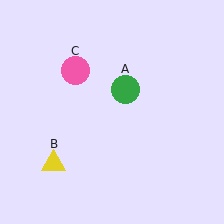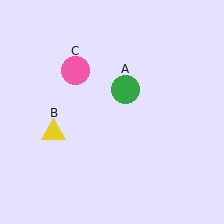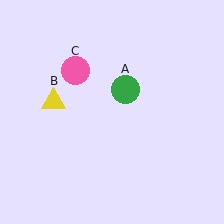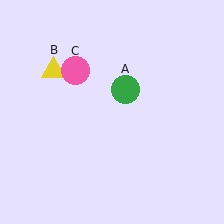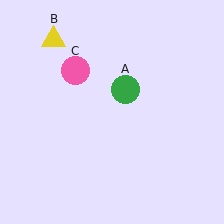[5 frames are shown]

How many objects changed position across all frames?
1 object changed position: yellow triangle (object B).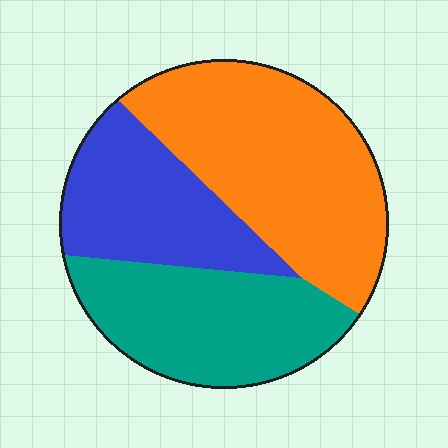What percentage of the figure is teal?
Teal covers about 30% of the figure.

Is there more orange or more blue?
Orange.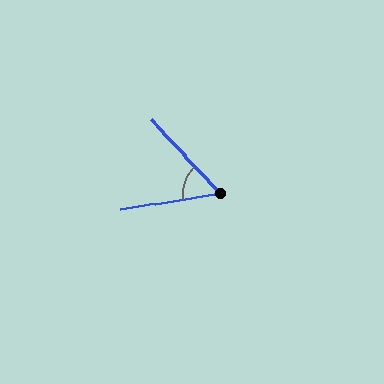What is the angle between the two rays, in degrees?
Approximately 56 degrees.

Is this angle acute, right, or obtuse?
It is acute.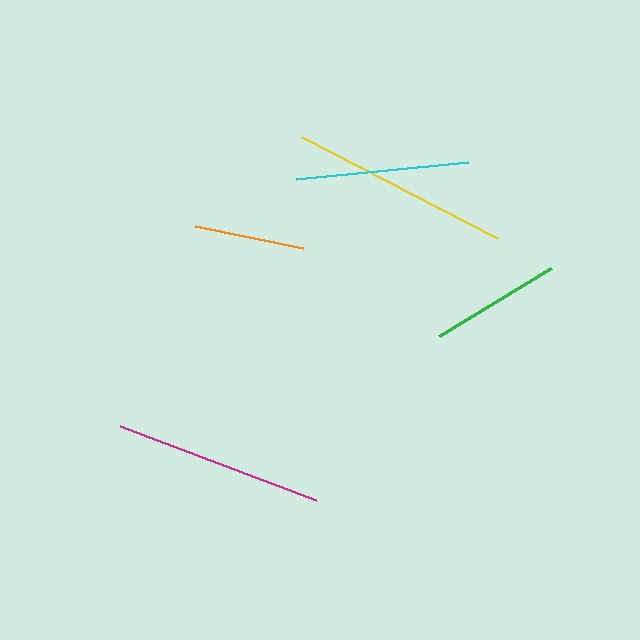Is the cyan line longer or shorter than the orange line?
The cyan line is longer than the orange line.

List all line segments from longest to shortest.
From longest to shortest: yellow, magenta, cyan, green, orange.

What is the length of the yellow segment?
The yellow segment is approximately 219 pixels long.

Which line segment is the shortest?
The orange line is the shortest at approximately 110 pixels.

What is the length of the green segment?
The green segment is approximately 131 pixels long.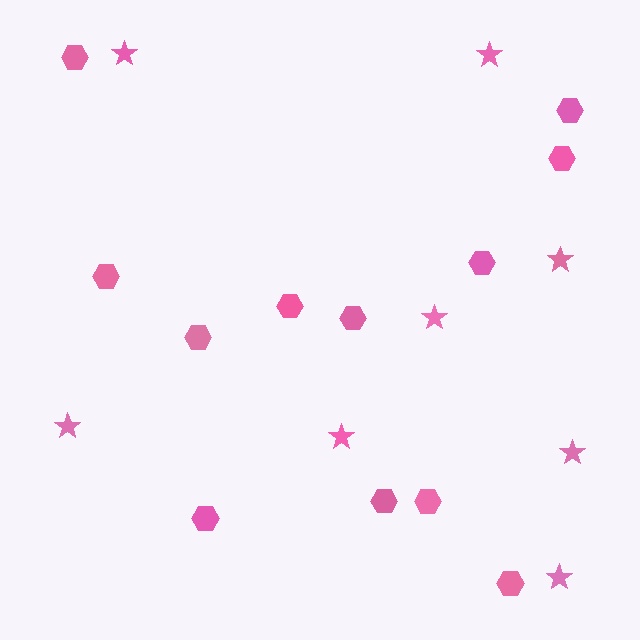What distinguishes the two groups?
There are 2 groups: one group of stars (8) and one group of hexagons (12).